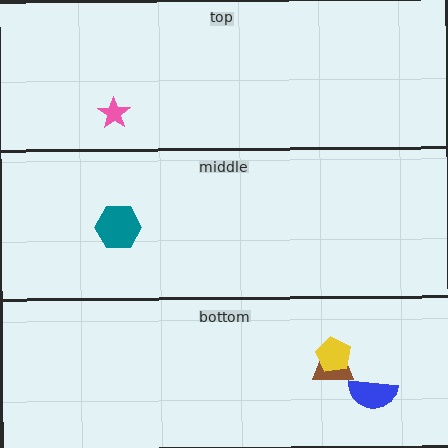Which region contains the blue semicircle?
The bottom region.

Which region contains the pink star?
The top region.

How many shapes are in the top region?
1.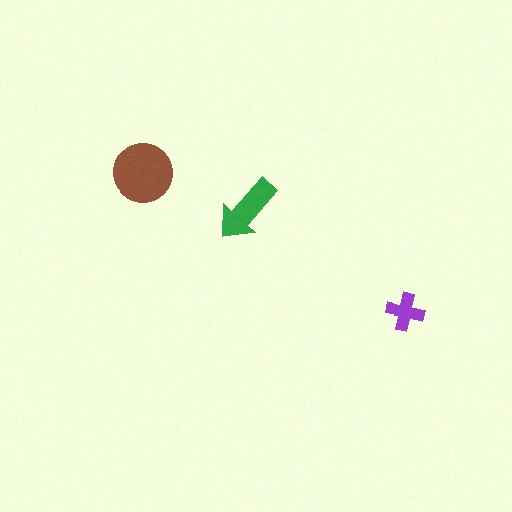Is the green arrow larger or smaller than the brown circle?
Smaller.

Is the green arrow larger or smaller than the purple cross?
Larger.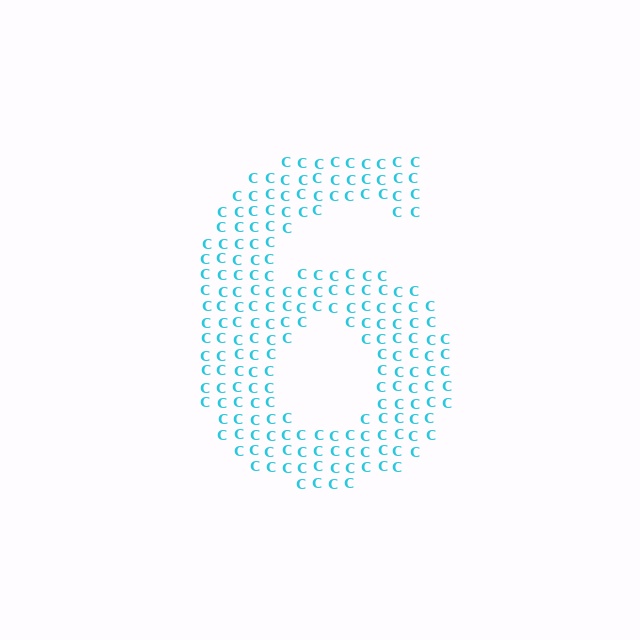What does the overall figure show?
The overall figure shows the digit 6.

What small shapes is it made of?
It is made of small letter C's.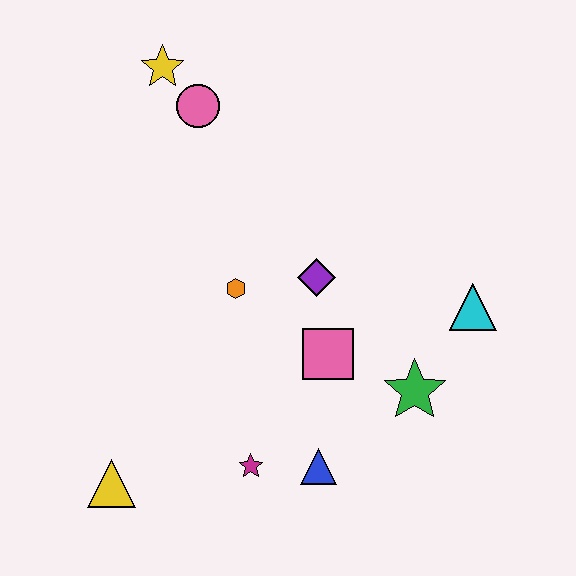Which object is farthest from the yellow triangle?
The yellow star is farthest from the yellow triangle.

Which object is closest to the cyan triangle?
The green star is closest to the cyan triangle.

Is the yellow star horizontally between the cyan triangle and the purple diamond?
No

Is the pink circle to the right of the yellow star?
Yes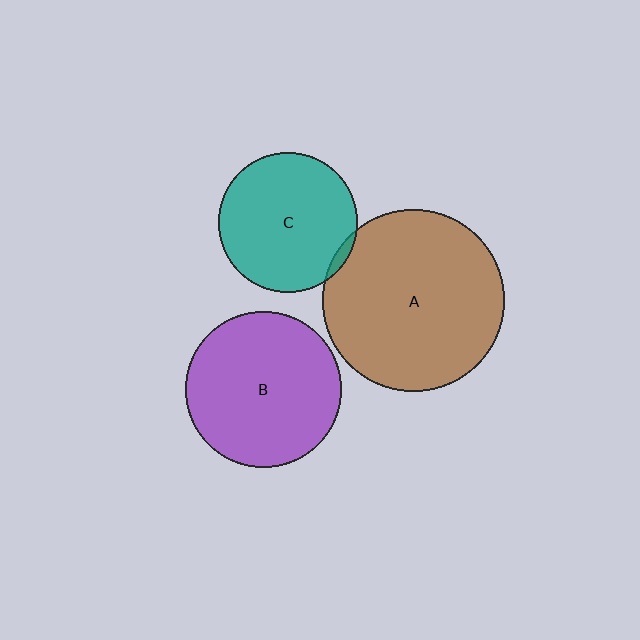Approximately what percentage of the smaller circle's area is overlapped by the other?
Approximately 5%.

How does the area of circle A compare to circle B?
Approximately 1.4 times.